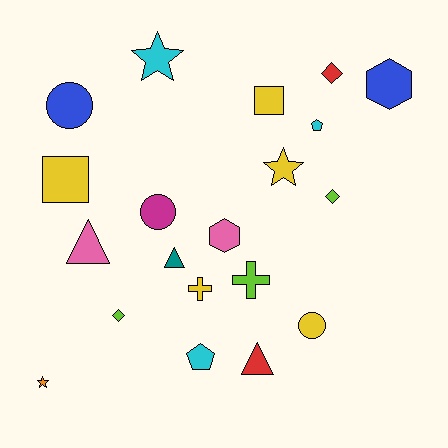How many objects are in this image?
There are 20 objects.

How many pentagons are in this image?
There are 2 pentagons.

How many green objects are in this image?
There are no green objects.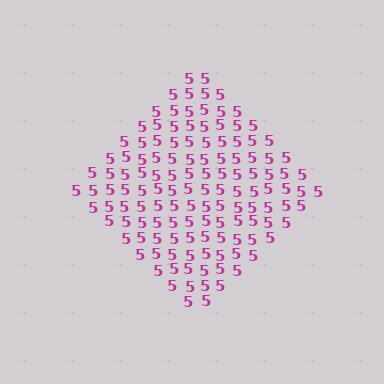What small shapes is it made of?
It is made of small digit 5's.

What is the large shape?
The large shape is a diamond.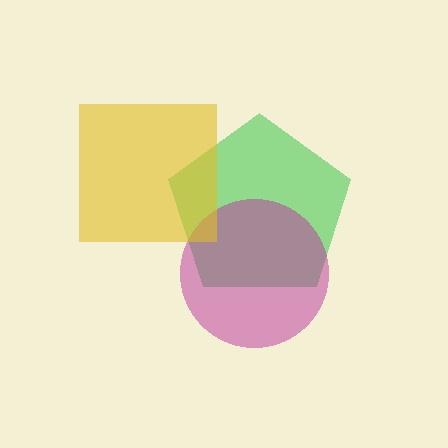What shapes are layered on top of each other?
The layered shapes are: a green pentagon, a magenta circle, a yellow square.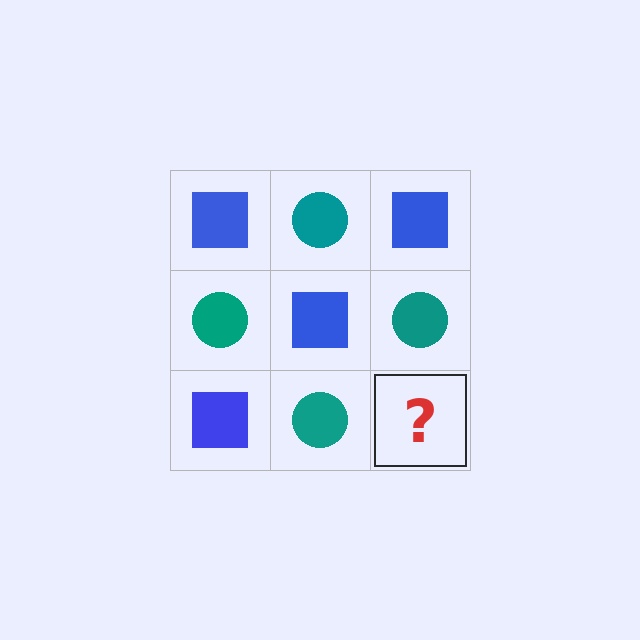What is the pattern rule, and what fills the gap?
The rule is that it alternates blue square and teal circle in a checkerboard pattern. The gap should be filled with a blue square.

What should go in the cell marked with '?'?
The missing cell should contain a blue square.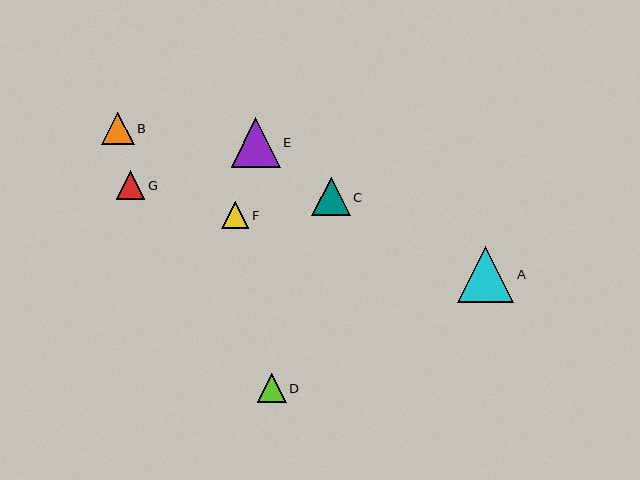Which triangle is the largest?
Triangle A is the largest with a size of approximately 56 pixels.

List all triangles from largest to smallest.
From largest to smallest: A, E, C, B, D, G, F.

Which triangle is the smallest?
Triangle F is the smallest with a size of approximately 27 pixels.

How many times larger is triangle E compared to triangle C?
Triangle E is approximately 1.3 times the size of triangle C.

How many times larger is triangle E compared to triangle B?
Triangle E is approximately 1.5 times the size of triangle B.